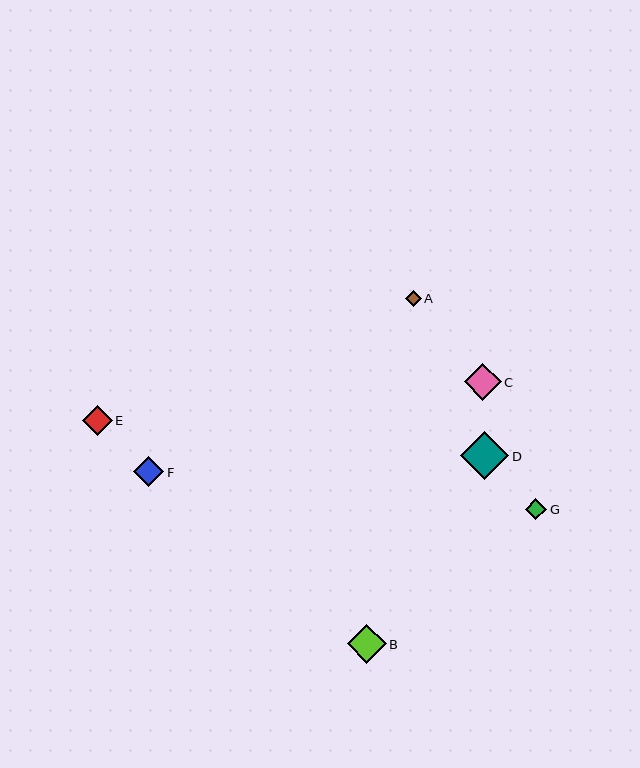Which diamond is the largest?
Diamond D is the largest with a size of approximately 48 pixels.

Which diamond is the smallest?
Diamond A is the smallest with a size of approximately 16 pixels.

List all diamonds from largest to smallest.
From largest to smallest: D, B, C, F, E, G, A.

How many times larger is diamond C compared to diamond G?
Diamond C is approximately 1.7 times the size of diamond G.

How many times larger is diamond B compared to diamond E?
Diamond B is approximately 1.3 times the size of diamond E.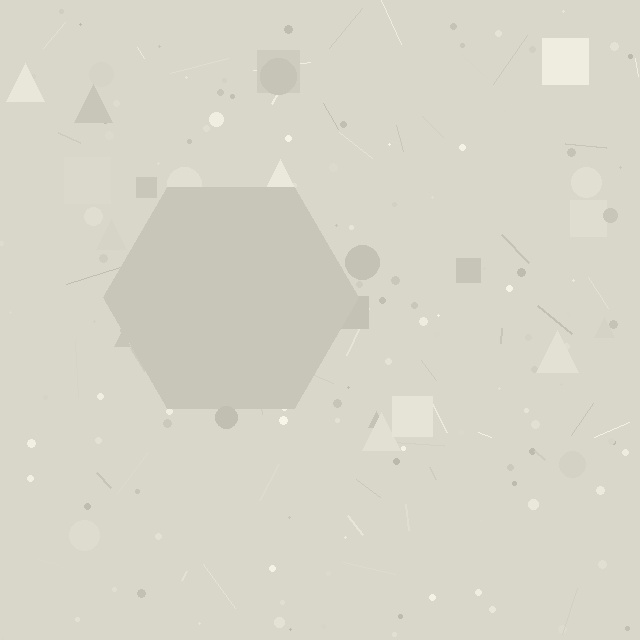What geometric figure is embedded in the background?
A hexagon is embedded in the background.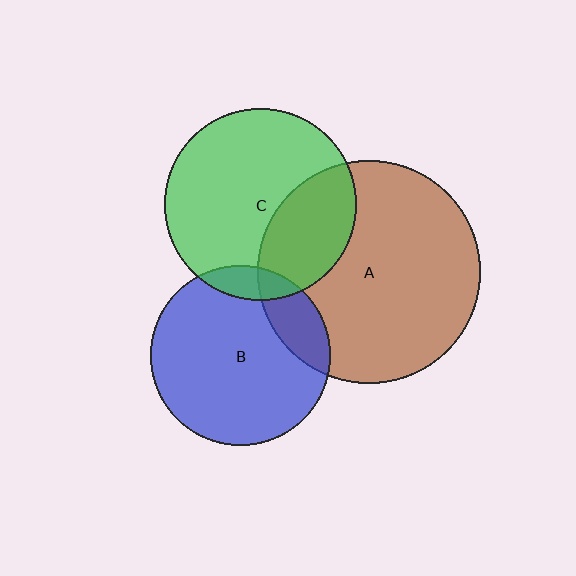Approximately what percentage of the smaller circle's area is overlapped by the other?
Approximately 15%.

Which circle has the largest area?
Circle A (brown).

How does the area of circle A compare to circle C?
Approximately 1.4 times.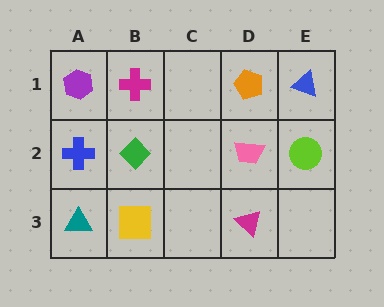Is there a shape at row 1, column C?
No, that cell is empty.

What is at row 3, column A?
A teal triangle.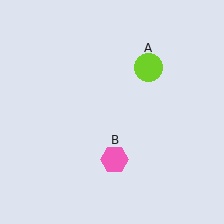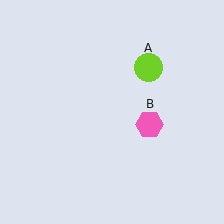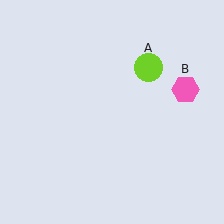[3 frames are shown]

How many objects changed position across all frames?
1 object changed position: pink hexagon (object B).